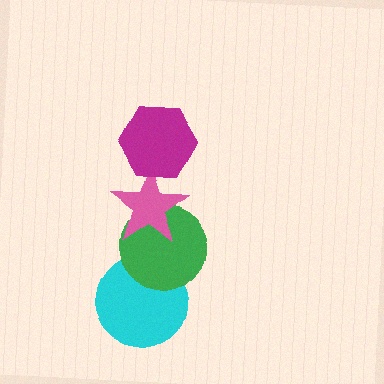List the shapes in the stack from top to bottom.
From top to bottom: the magenta hexagon, the pink star, the green circle, the cyan circle.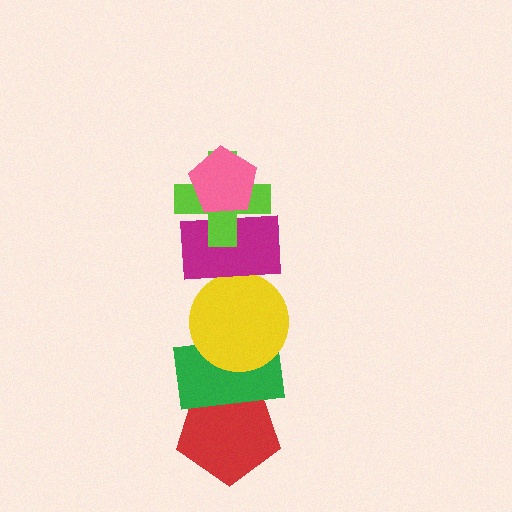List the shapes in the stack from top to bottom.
From top to bottom: the pink pentagon, the lime cross, the magenta rectangle, the yellow circle, the green rectangle, the red pentagon.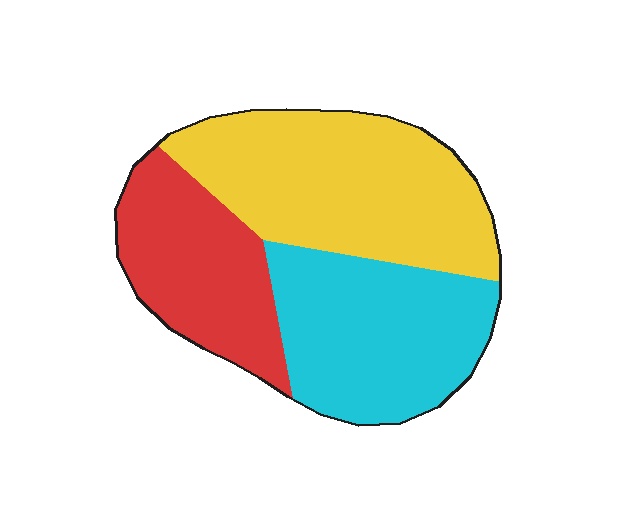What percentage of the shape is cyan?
Cyan takes up about one third (1/3) of the shape.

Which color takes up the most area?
Yellow, at roughly 40%.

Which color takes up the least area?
Red, at roughly 25%.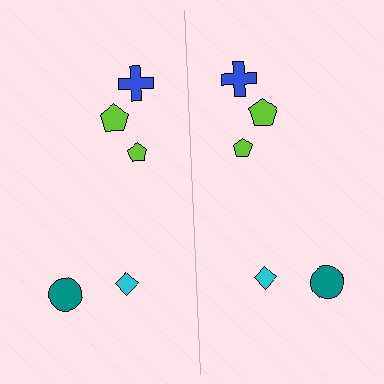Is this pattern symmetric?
Yes, this pattern has bilateral (reflection) symmetry.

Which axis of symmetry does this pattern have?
The pattern has a vertical axis of symmetry running through the center of the image.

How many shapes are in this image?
There are 10 shapes in this image.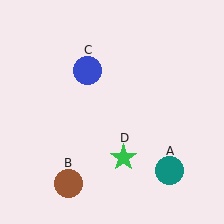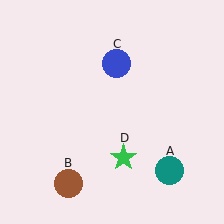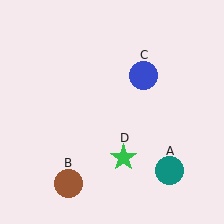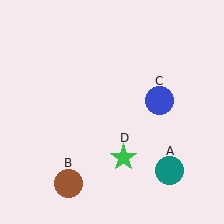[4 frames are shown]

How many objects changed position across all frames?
1 object changed position: blue circle (object C).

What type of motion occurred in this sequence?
The blue circle (object C) rotated clockwise around the center of the scene.